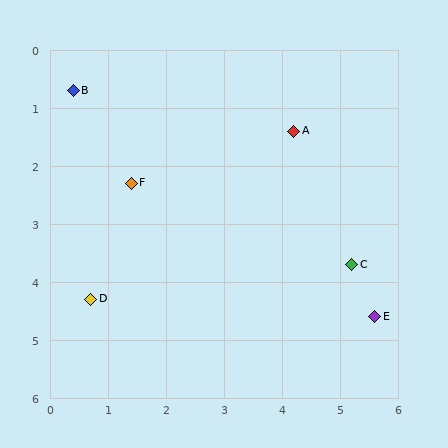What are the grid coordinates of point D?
Point D is at approximately (0.7, 4.3).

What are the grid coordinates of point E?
Point E is at approximately (5.6, 4.6).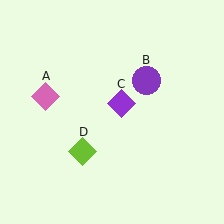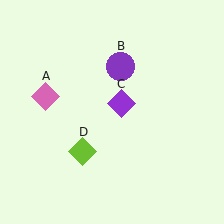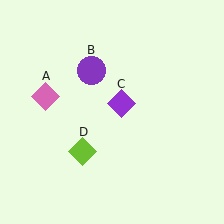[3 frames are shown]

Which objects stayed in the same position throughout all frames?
Pink diamond (object A) and purple diamond (object C) and lime diamond (object D) remained stationary.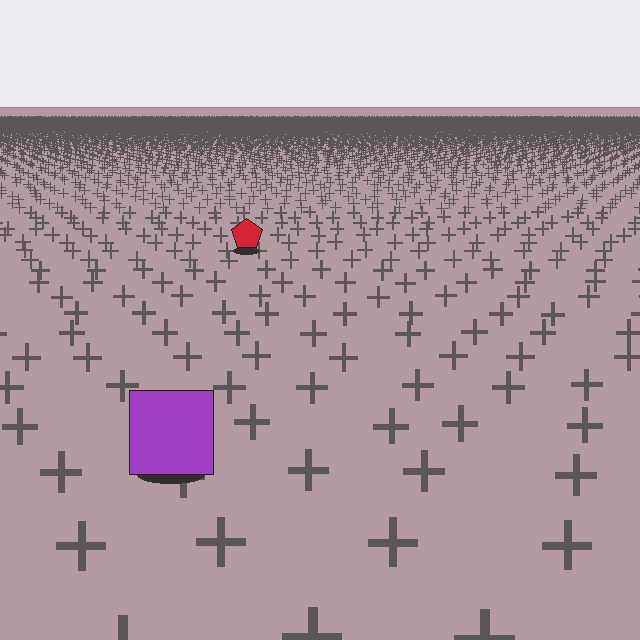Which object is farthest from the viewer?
The red pentagon is farthest from the viewer. It appears smaller and the ground texture around it is denser.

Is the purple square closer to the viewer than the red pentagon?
Yes. The purple square is closer — you can tell from the texture gradient: the ground texture is coarser near it.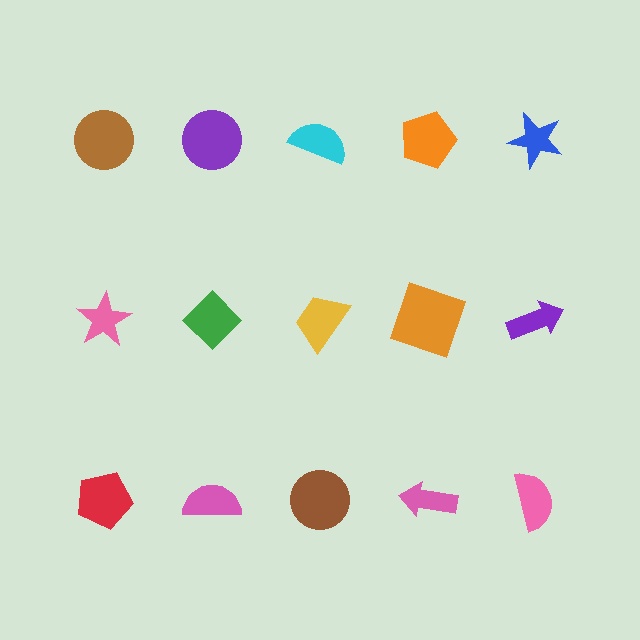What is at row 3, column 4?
A pink arrow.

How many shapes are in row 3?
5 shapes.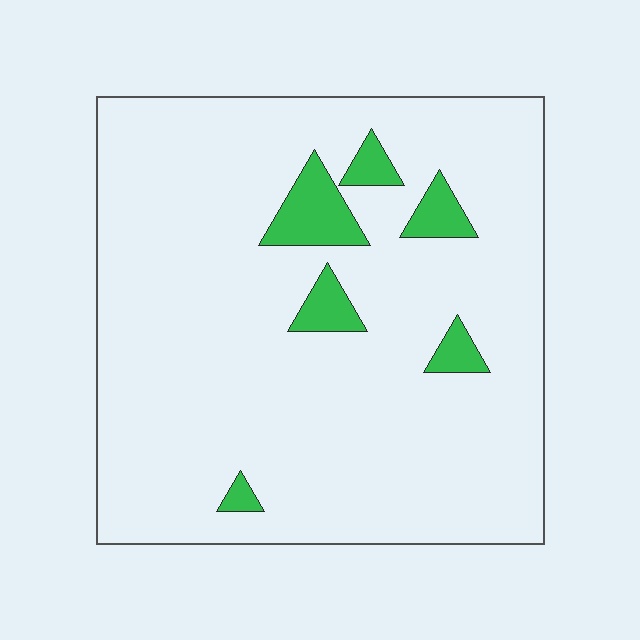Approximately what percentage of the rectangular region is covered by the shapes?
Approximately 10%.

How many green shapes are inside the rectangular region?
6.